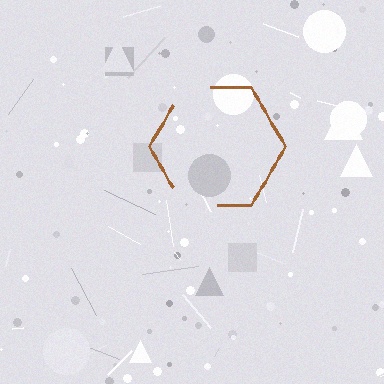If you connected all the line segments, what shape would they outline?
They would outline a hexagon.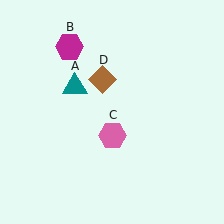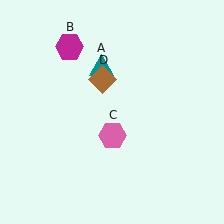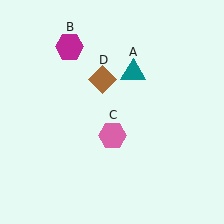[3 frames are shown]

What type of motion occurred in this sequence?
The teal triangle (object A) rotated clockwise around the center of the scene.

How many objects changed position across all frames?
1 object changed position: teal triangle (object A).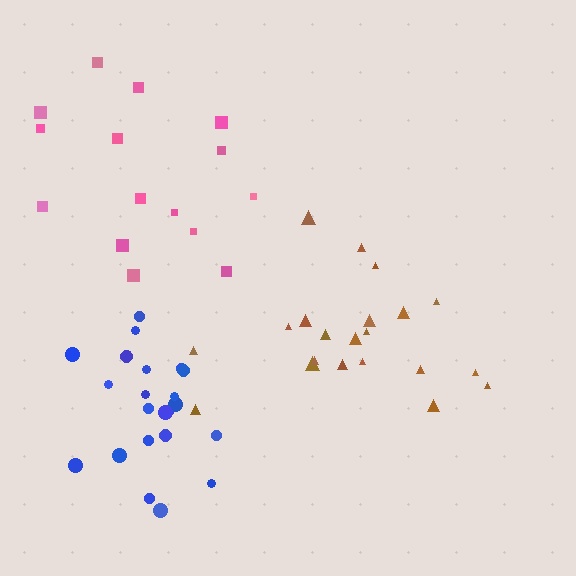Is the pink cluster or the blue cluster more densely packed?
Blue.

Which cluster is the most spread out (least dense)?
Pink.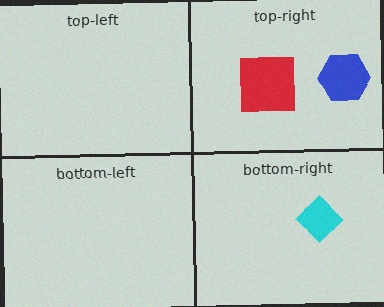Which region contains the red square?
The top-right region.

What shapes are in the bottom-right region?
The cyan diamond.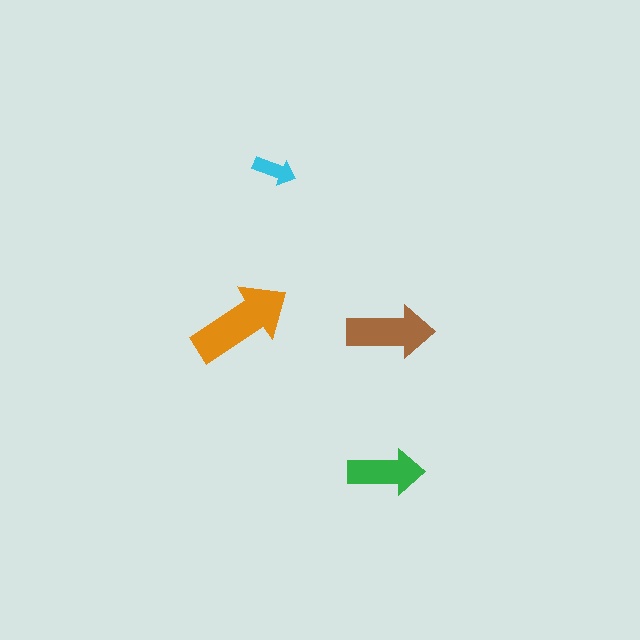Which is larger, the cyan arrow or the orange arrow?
The orange one.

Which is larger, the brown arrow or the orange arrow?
The orange one.